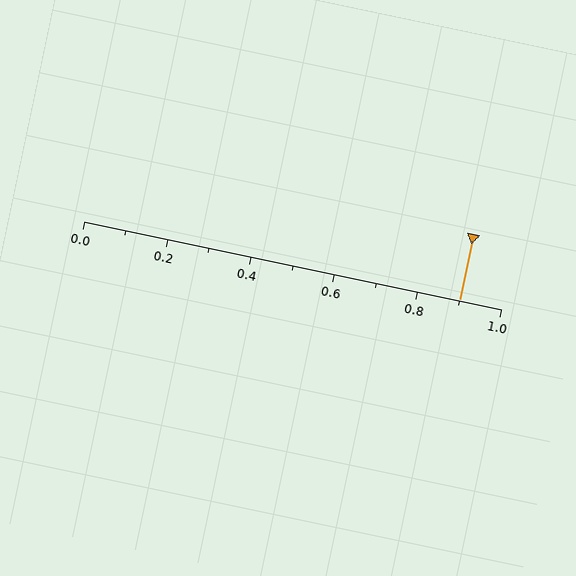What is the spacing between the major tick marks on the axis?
The major ticks are spaced 0.2 apart.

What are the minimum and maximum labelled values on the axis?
The axis runs from 0.0 to 1.0.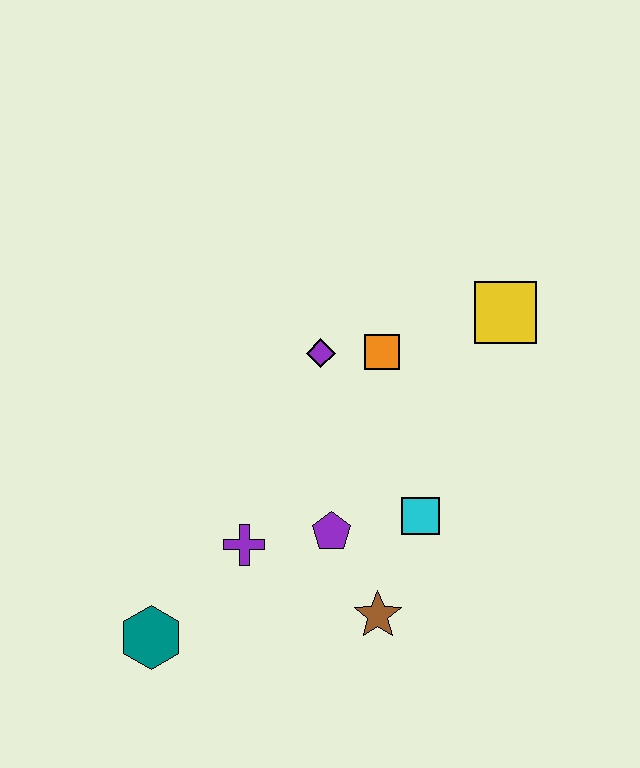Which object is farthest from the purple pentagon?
The yellow square is farthest from the purple pentagon.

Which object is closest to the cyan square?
The purple pentagon is closest to the cyan square.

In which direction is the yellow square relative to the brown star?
The yellow square is above the brown star.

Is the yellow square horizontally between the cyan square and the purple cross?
No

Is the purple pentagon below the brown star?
No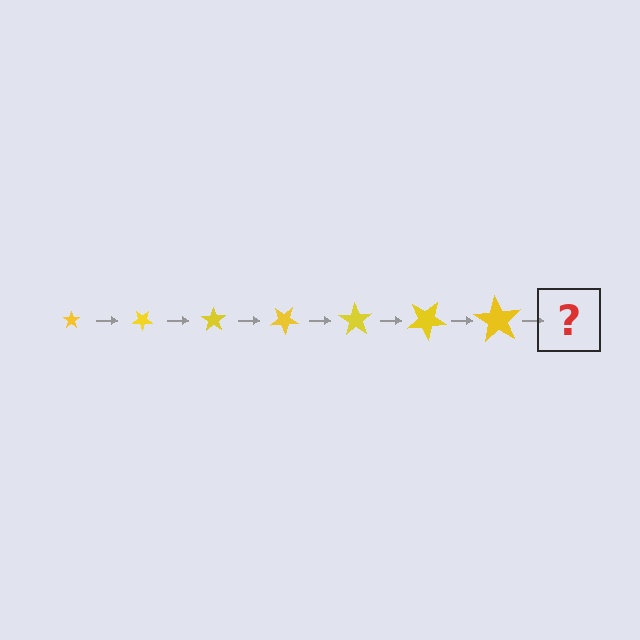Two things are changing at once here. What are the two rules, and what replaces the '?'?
The two rules are that the star grows larger each step and it rotates 35 degrees each step. The '?' should be a star, larger than the previous one and rotated 245 degrees from the start.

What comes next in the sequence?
The next element should be a star, larger than the previous one and rotated 245 degrees from the start.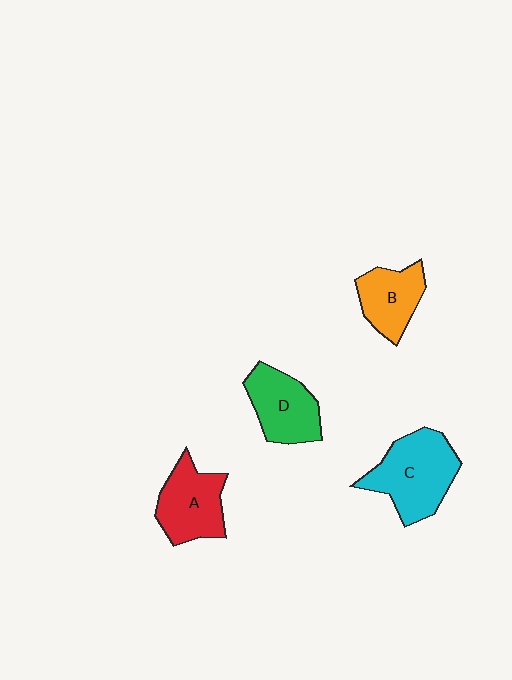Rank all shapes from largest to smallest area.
From largest to smallest: C (cyan), A (red), D (green), B (orange).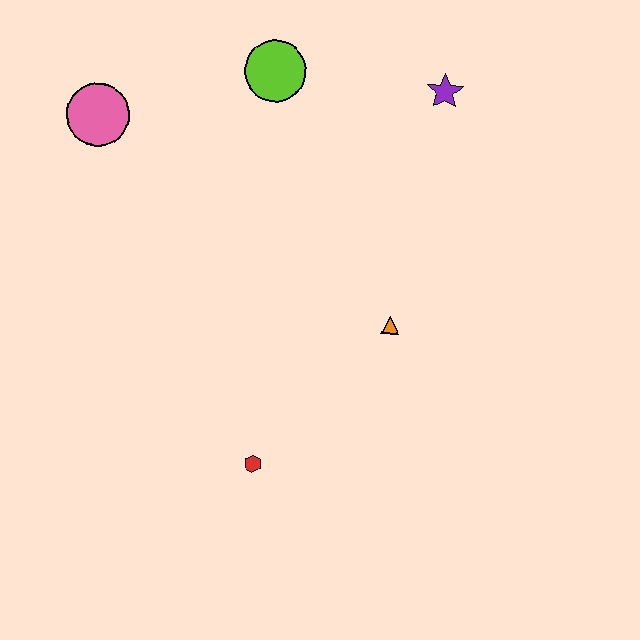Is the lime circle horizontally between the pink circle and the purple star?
Yes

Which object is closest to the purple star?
The lime circle is closest to the purple star.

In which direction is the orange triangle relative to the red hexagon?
The orange triangle is above the red hexagon.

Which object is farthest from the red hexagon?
The purple star is farthest from the red hexagon.